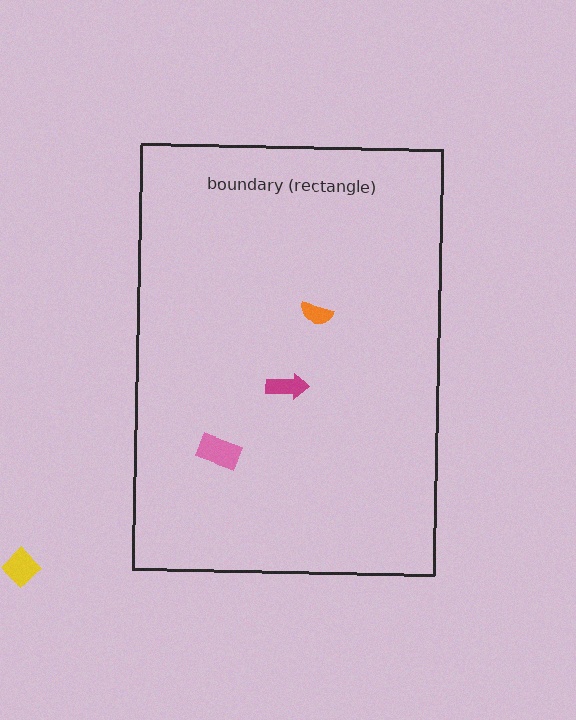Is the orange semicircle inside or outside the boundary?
Inside.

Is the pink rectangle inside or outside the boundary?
Inside.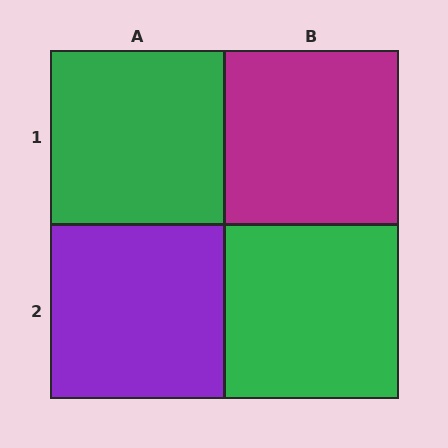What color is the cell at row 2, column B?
Green.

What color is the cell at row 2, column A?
Purple.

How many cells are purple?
1 cell is purple.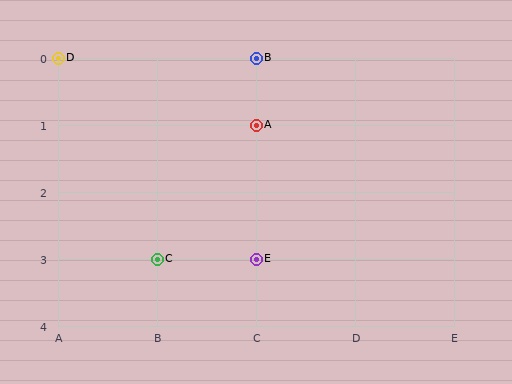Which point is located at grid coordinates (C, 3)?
Point E is at (C, 3).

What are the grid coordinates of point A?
Point A is at grid coordinates (C, 1).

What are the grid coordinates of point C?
Point C is at grid coordinates (B, 3).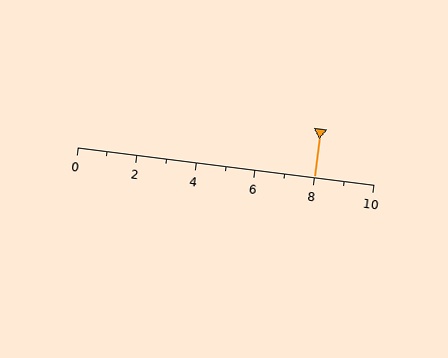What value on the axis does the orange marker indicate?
The marker indicates approximately 8.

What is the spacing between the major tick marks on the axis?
The major ticks are spaced 2 apart.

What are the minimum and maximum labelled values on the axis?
The axis runs from 0 to 10.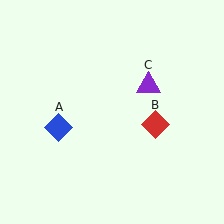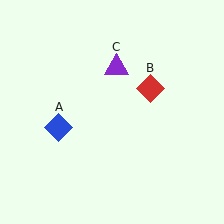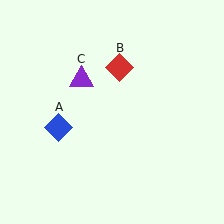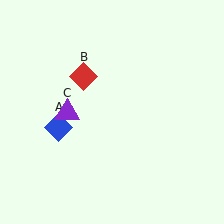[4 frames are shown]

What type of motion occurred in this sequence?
The red diamond (object B), purple triangle (object C) rotated counterclockwise around the center of the scene.